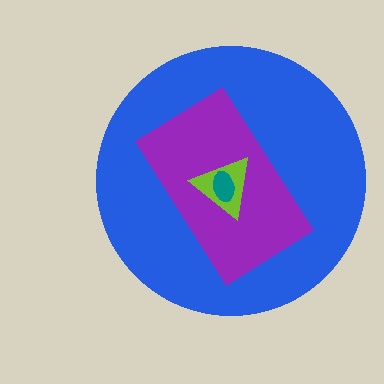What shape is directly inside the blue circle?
The purple rectangle.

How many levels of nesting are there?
4.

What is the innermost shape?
The teal ellipse.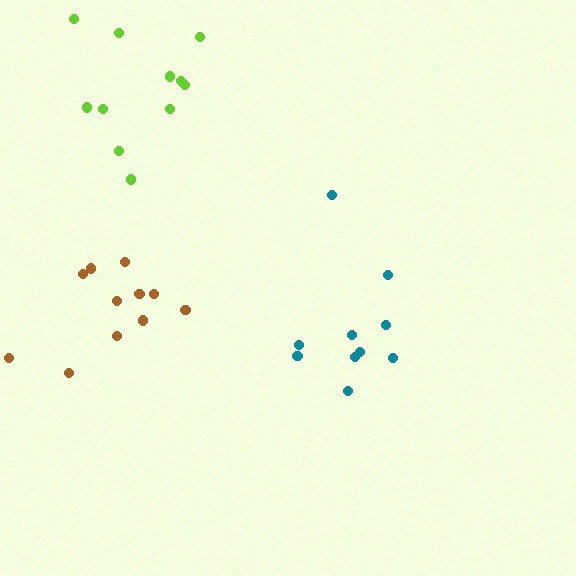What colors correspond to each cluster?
The clusters are colored: lime, teal, brown.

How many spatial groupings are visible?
There are 3 spatial groupings.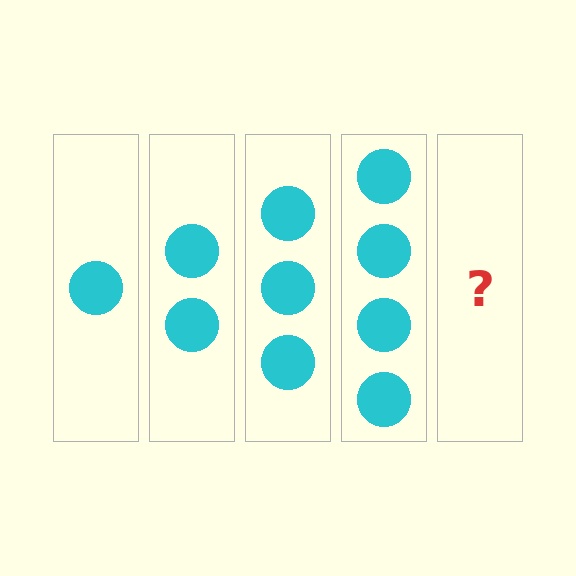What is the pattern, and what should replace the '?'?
The pattern is that each step adds one more circle. The '?' should be 5 circles.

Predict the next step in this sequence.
The next step is 5 circles.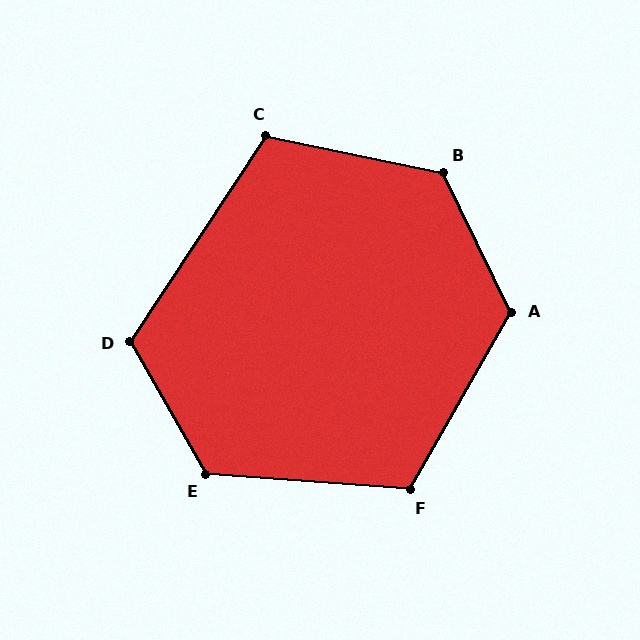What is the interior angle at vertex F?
Approximately 116 degrees (obtuse).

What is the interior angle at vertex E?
Approximately 124 degrees (obtuse).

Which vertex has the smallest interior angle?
C, at approximately 112 degrees.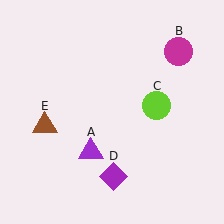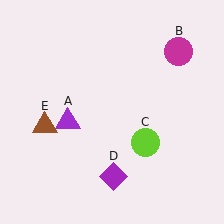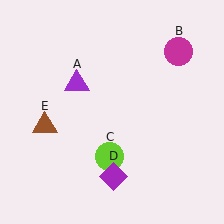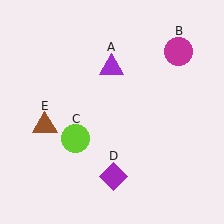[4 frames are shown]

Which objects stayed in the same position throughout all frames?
Magenta circle (object B) and purple diamond (object D) and brown triangle (object E) remained stationary.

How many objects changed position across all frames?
2 objects changed position: purple triangle (object A), lime circle (object C).